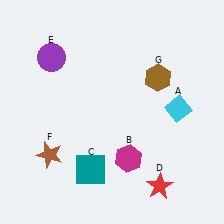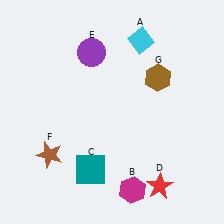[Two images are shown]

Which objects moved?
The objects that moved are: the cyan diamond (A), the magenta hexagon (B), the purple circle (E).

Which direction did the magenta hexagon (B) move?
The magenta hexagon (B) moved down.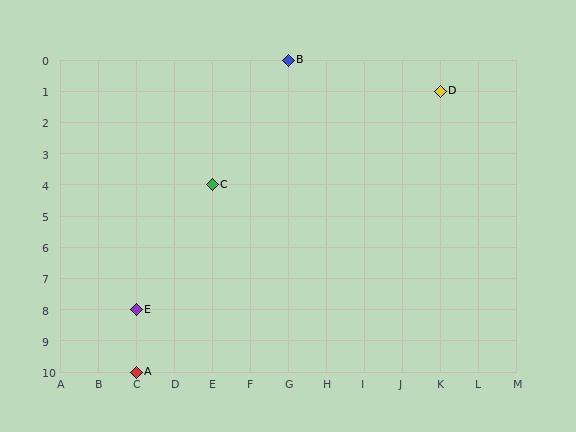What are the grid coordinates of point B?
Point B is at grid coordinates (G, 0).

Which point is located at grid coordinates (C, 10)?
Point A is at (C, 10).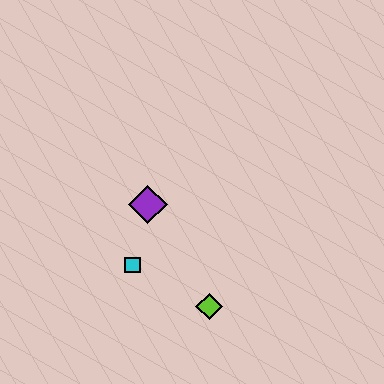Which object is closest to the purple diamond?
The cyan square is closest to the purple diamond.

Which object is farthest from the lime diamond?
The purple diamond is farthest from the lime diamond.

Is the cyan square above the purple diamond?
No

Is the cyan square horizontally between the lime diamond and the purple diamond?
No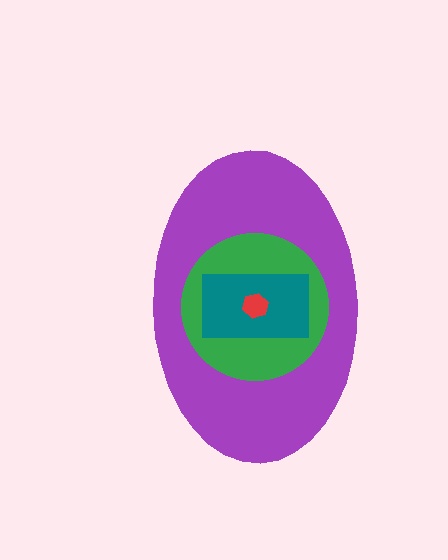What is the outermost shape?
The purple ellipse.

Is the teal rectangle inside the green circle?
Yes.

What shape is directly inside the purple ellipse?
The green circle.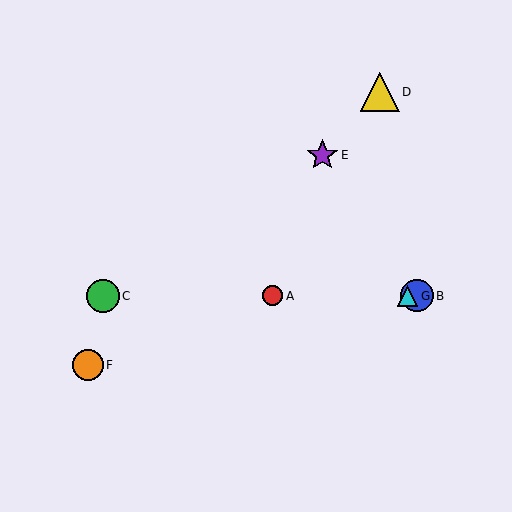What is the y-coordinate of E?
Object E is at y≈155.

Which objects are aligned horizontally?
Objects A, B, C, G are aligned horizontally.